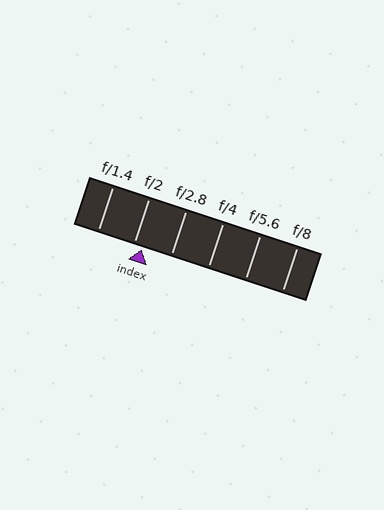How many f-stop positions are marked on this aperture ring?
There are 6 f-stop positions marked.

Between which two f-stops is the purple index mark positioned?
The index mark is between f/2 and f/2.8.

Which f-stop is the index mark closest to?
The index mark is closest to f/2.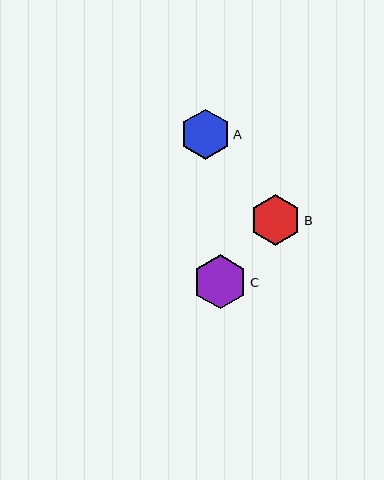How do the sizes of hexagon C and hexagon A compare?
Hexagon C and hexagon A are approximately the same size.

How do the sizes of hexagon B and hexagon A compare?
Hexagon B and hexagon A are approximately the same size.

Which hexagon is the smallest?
Hexagon A is the smallest with a size of approximately 50 pixels.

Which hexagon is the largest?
Hexagon C is the largest with a size of approximately 54 pixels.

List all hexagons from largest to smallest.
From largest to smallest: C, B, A.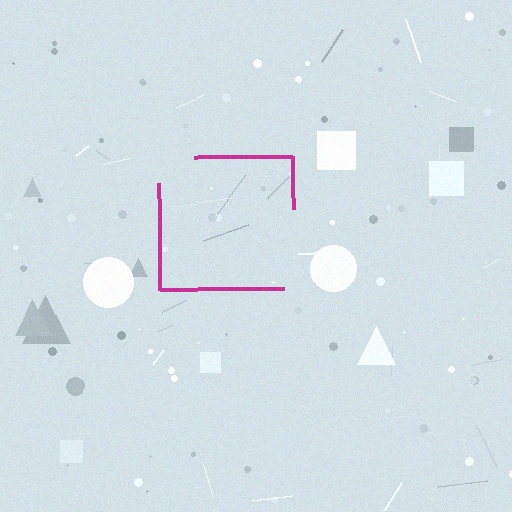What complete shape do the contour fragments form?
The contour fragments form a square.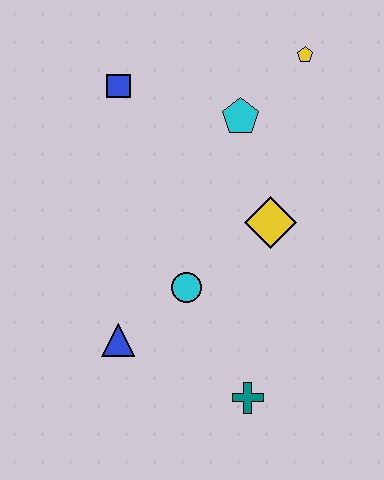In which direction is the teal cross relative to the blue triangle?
The teal cross is to the right of the blue triangle.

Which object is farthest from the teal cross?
The yellow pentagon is farthest from the teal cross.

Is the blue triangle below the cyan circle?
Yes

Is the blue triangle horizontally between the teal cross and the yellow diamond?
No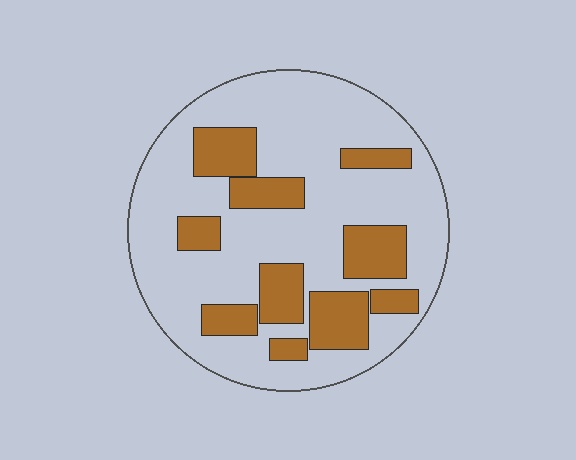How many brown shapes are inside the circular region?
10.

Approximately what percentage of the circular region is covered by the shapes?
Approximately 25%.